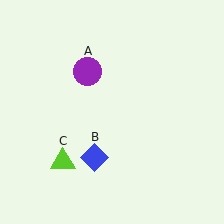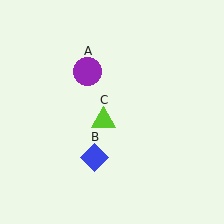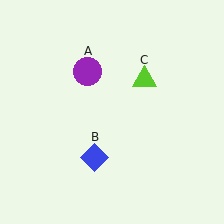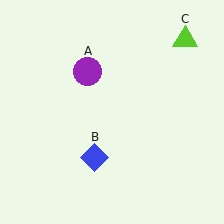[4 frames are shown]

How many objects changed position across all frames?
1 object changed position: lime triangle (object C).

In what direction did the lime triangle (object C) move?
The lime triangle (object C) moved up and to the right.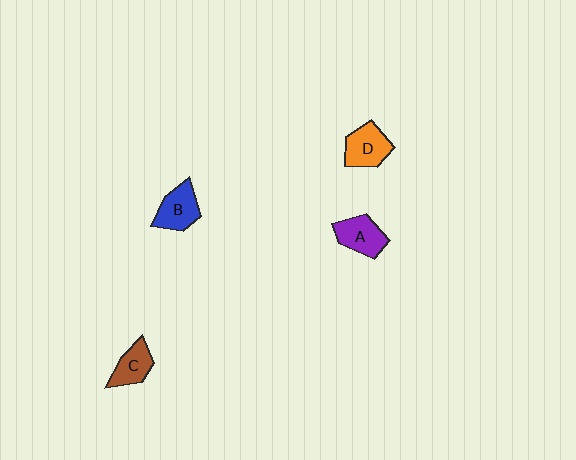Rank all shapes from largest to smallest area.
From largest to smallest: D (orange), B (blue), A (purple), C (brown).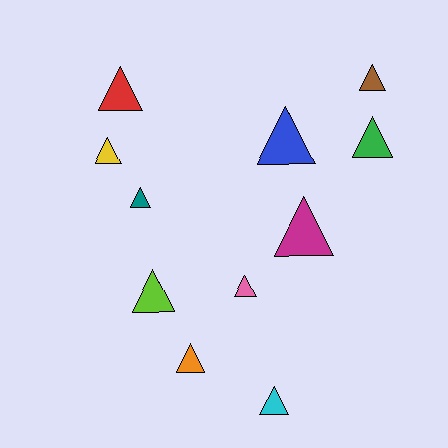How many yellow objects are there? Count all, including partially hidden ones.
There is 1 yellow object.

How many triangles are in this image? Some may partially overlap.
There are 11 triangles.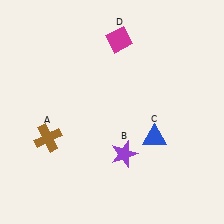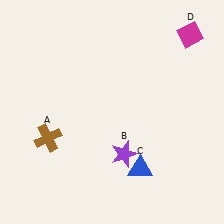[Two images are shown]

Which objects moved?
The objects that moved are: the blue triangle (C), the magenta diamond (D).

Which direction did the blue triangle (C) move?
The blue triangle (C) moved down.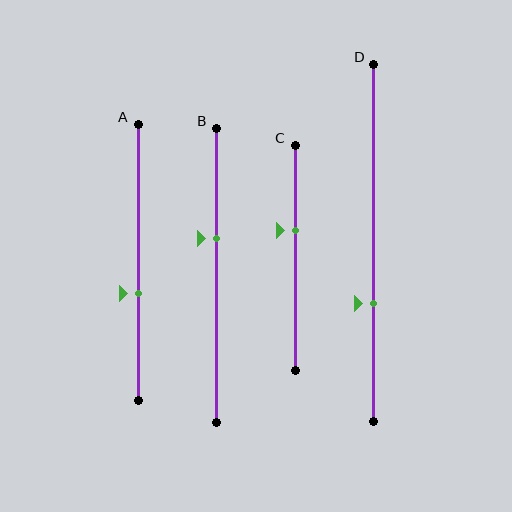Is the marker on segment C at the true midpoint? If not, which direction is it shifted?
No, the marker on segment C is shifted upward by about 12% of the segment length.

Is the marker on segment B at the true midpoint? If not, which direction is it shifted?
No, the marker on segment B is shifted upward by about 13% of the segment length.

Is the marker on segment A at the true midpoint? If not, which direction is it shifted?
No, the marker on segment A is shifted downward by about 11% of the segment length.